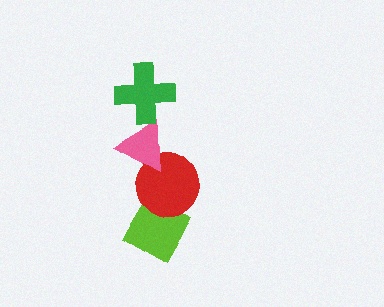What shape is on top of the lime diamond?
The red circle is on top of the lime diamond.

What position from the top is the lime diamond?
The lime diamond is 4th from the top.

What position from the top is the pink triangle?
The pink triangle is 2nd from the top.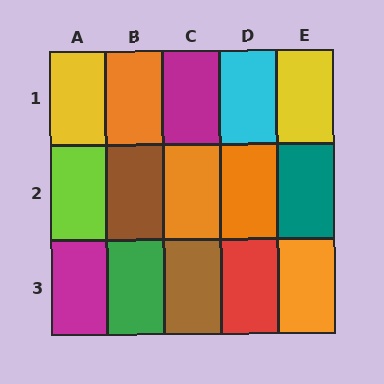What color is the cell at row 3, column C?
Brown.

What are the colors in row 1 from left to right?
Yellow, orange, magenta, cyan, yellow.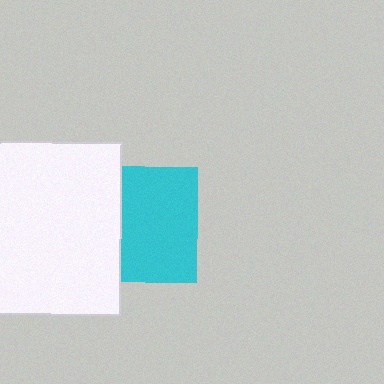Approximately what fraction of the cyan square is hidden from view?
Roughly 34% of the cyan square is hidden behind the white rectangle.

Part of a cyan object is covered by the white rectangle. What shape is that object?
It is a square.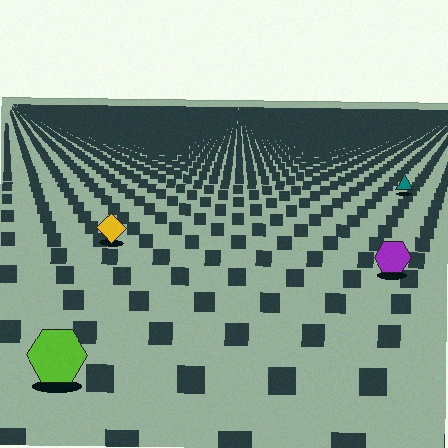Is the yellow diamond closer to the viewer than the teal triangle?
Yes. The yellow diamond is closer — you can tell from the texture gradient: the ground texture is coarser near it.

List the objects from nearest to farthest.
From nearest to farthest: the lime hexagon, the purple hexagon, the yellow diamond, the teal triangle.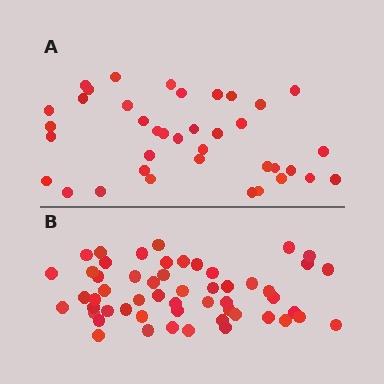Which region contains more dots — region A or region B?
Region B (the bottom region) has more dots.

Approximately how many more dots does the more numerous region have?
Region B has approximately 15 more dots than region A.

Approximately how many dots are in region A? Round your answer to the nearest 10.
About 40 dots. (The exact count is 38, which rounds to 40.)